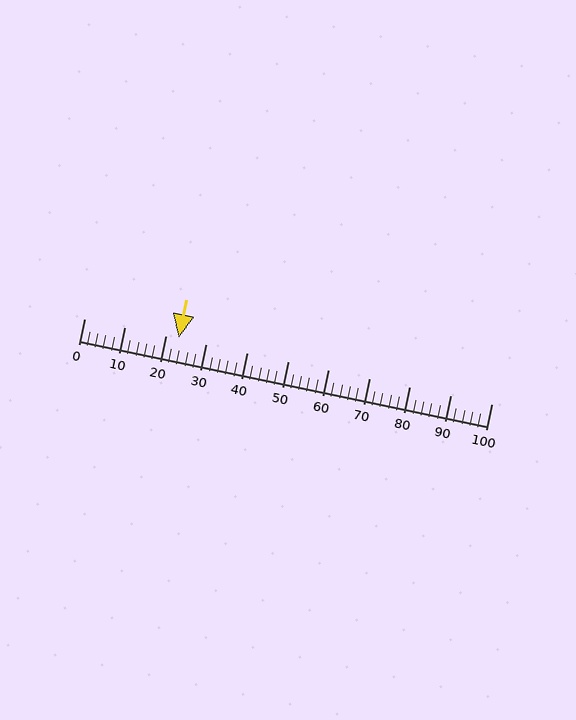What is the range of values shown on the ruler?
The ruler shows values from 0 to 100.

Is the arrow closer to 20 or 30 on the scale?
The arrow is closer to 20.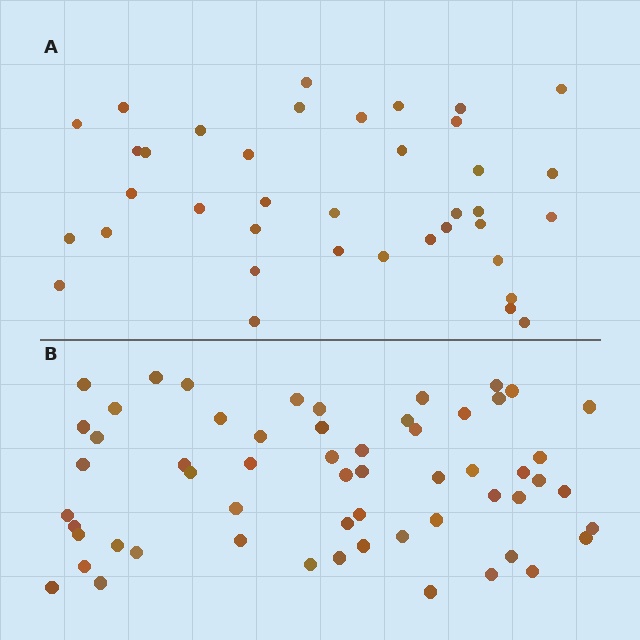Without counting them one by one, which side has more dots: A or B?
Region B (the bottom region) has more dots.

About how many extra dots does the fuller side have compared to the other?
Region B has approximately 20 more dots than region A.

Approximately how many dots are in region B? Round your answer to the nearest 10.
About 60 dots. (The exact count is 58, which rounds to 60.)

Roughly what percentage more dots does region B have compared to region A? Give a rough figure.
About 55% more.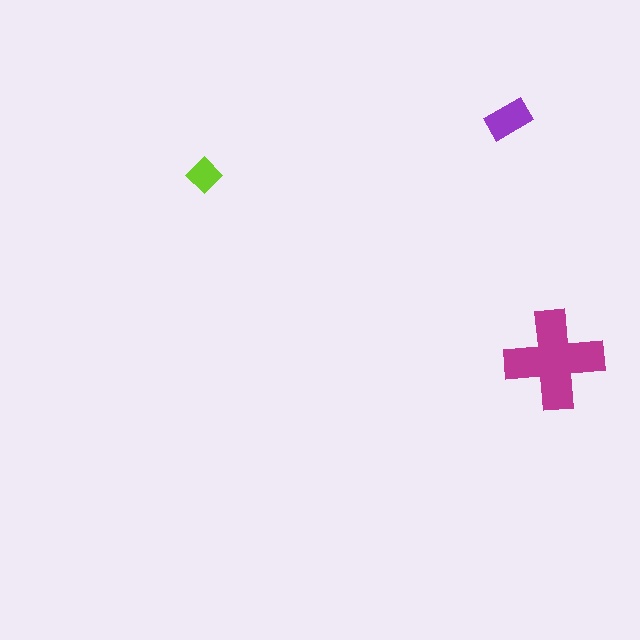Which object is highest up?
The purple rectangle is topmost.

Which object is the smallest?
The lime diamond.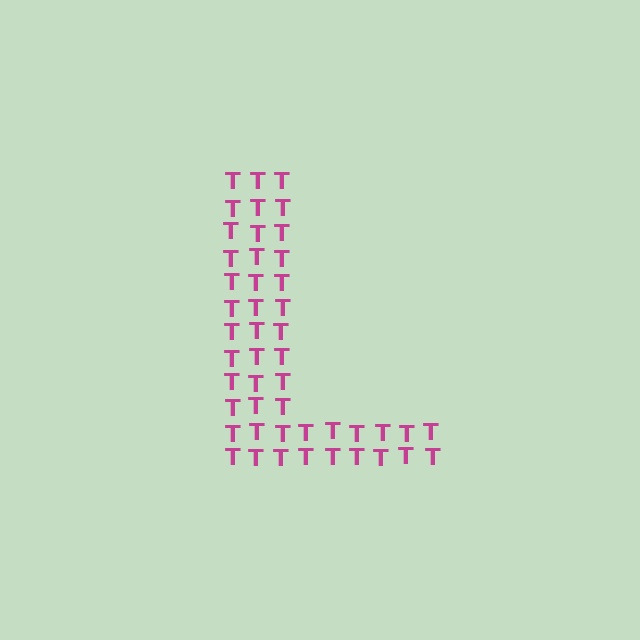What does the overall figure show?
The overall figure shows the letter L.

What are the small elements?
The small elements are letter T's.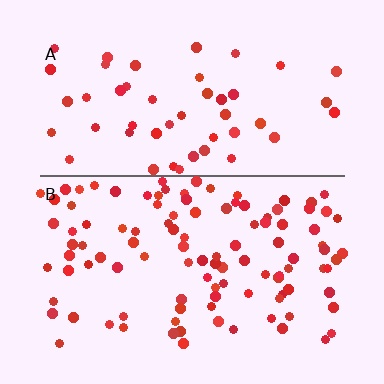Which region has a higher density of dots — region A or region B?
B (the bottom).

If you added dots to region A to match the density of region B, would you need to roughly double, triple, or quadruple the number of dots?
Approximately double.